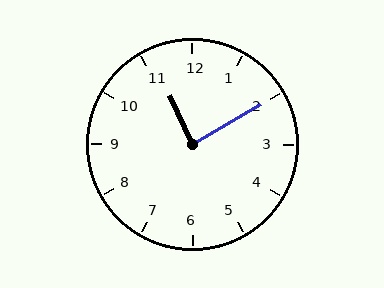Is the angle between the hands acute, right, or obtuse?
It is right.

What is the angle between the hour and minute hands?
Approximately 85 degrees.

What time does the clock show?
11:10.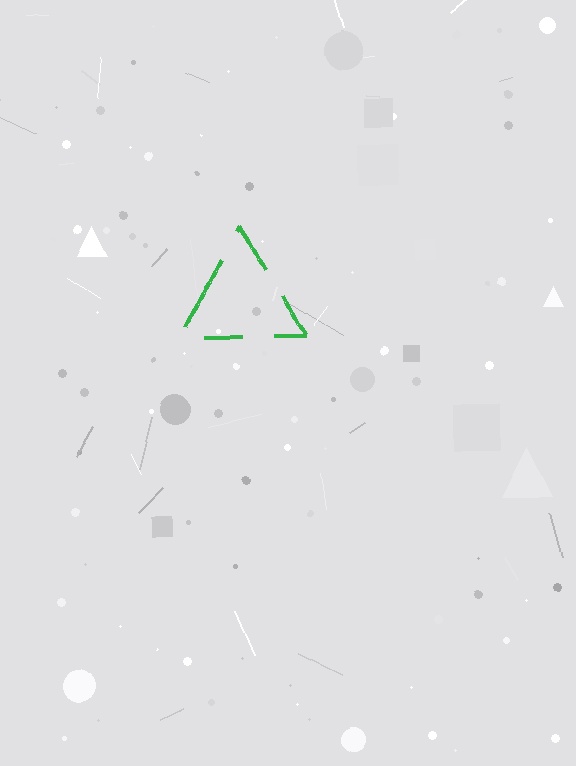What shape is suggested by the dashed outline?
The dashed outline suggests a triangle.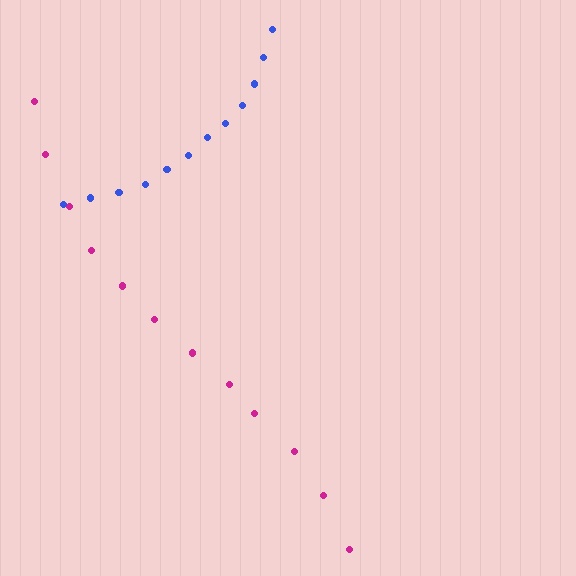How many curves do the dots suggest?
There are 2 distinct paths.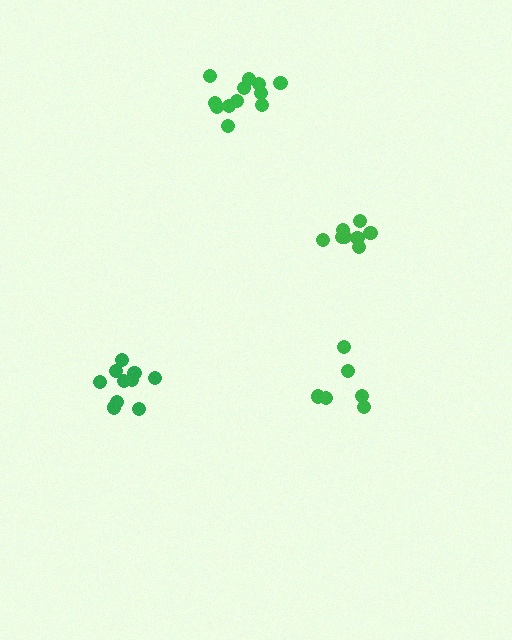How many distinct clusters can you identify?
There are 4 distinct clusters.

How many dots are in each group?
Group 1: 10 dots, Group 2: 6 dots, Group 3: 8 dots, Group 4: 12 dots (36 total).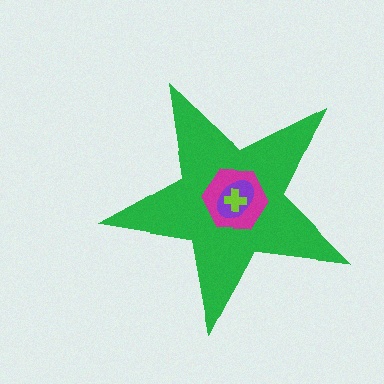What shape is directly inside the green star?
The magenta hexagon.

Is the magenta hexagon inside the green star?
Yes.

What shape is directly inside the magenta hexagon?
The purple ellipse.